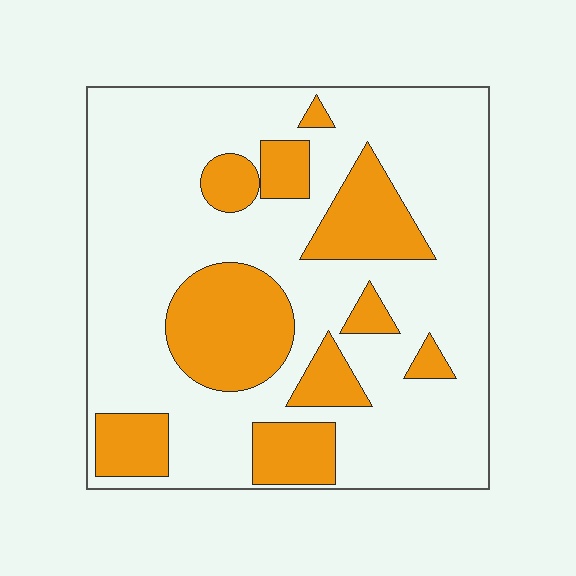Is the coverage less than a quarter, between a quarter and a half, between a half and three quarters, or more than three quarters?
Between a quarter and a half.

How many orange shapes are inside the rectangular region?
10.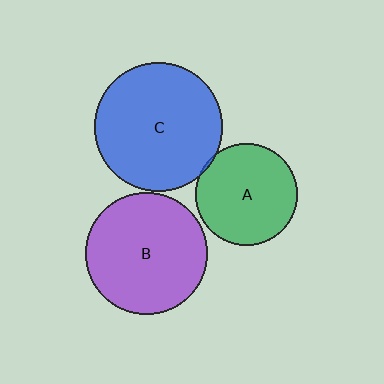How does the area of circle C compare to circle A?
Approximately 1.6 times.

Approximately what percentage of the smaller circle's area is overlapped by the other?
Approximately 5%.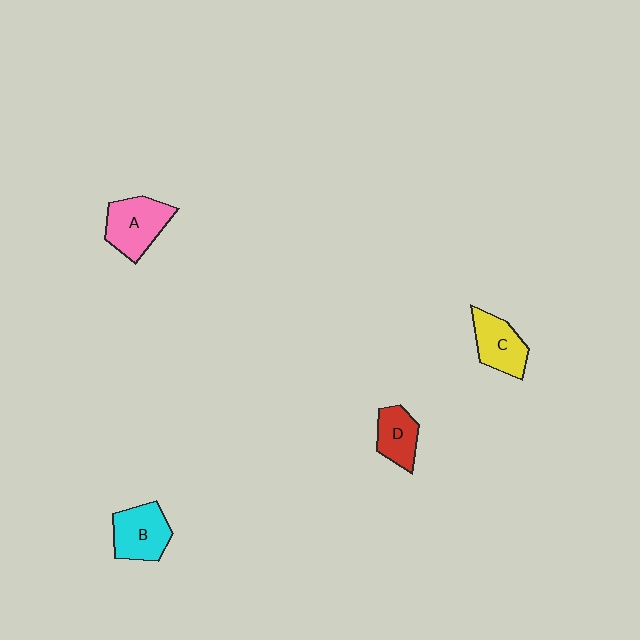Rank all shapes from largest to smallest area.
From largest to smallest: A (pink), B (cyan), C (yellow), D (red).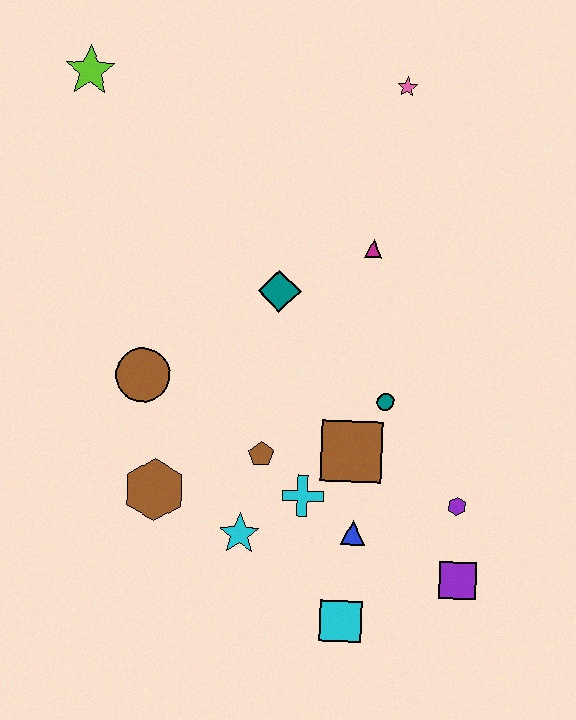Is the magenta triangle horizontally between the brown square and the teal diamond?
No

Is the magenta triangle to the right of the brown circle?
Yes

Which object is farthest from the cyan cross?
The lime star is farthest from the cyan cross.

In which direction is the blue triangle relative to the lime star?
The blue triangle is below the lime star.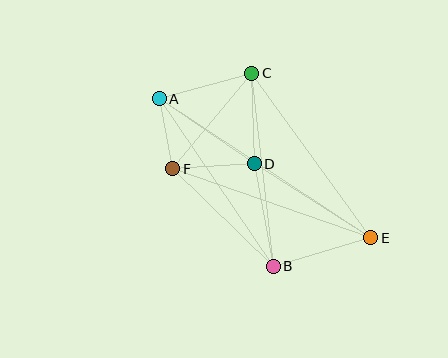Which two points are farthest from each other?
Points A and E are farthest from each other.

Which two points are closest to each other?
Points A and F are closest to each other.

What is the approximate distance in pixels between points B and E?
The distance between B and E is approximately 102 pixels.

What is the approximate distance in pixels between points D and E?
The distance between D and E is approximately 138 pixels.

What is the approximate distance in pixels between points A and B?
The distance between A and B is approximately 202 pixels.